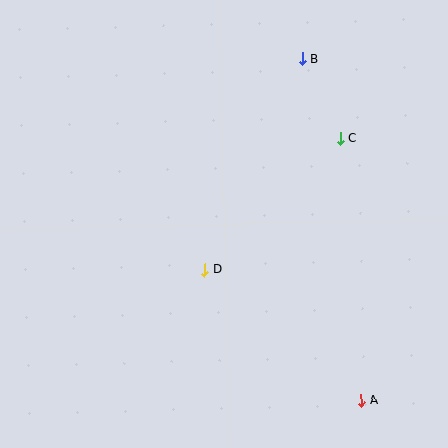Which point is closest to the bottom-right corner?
Point A is closest to the bottom-right corner.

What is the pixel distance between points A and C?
The distance between A and C is 263 pixels.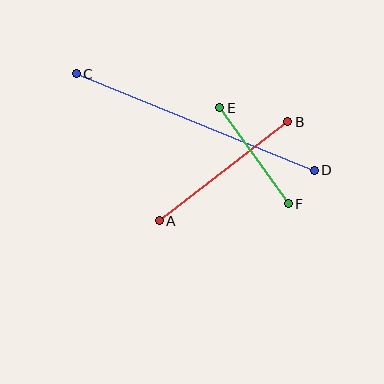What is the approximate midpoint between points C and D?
The midpoint is at approximately (195, 122) pixels.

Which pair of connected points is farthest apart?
Points C and D are farthest apart.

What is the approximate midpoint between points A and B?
The midpoint is at approximately (224, 171) pixels.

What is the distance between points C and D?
The distance is approximately 257 pixels.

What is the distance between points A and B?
The distance is approximately 162 pixels.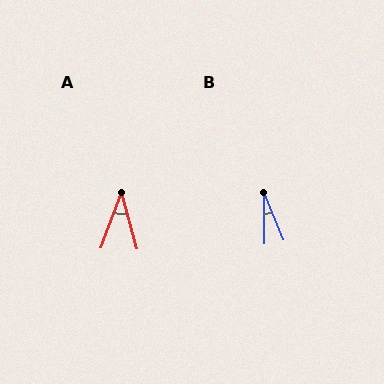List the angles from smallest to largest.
B (22°), A (35°).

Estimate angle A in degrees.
Approximately 35 degrees.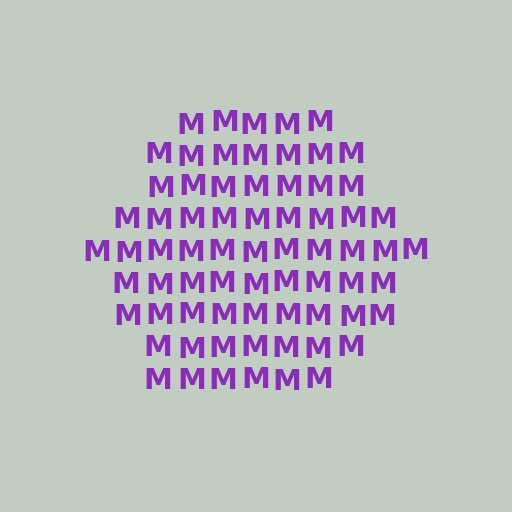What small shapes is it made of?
It is made of small letter M's.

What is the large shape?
The large shape is a hexagon.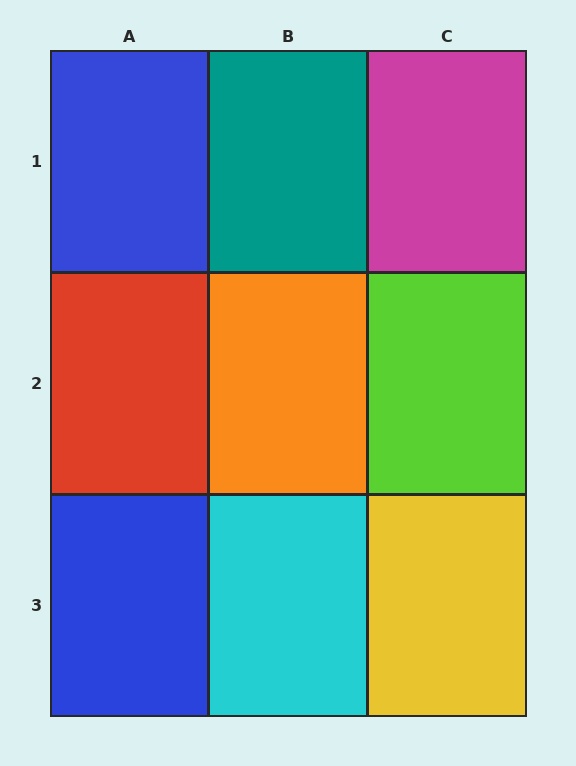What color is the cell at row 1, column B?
Teal.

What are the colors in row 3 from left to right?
Blue, cyan, yellow.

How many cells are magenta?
1 cell is magenta.